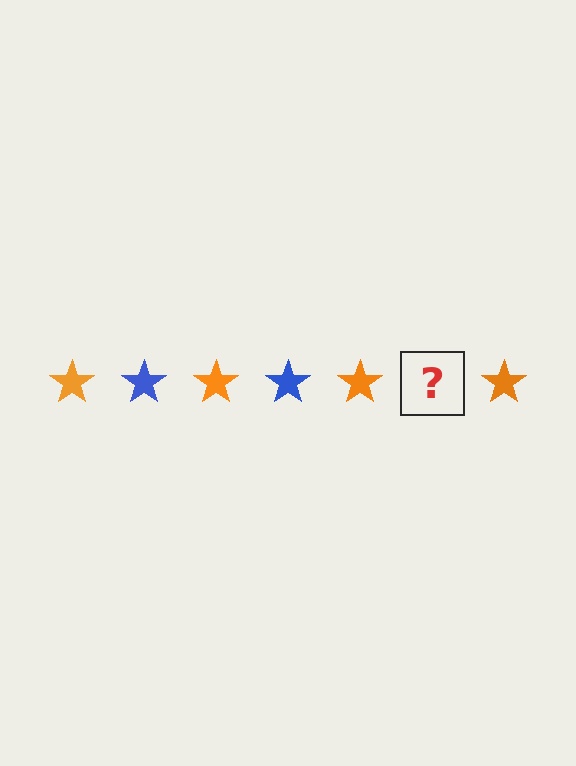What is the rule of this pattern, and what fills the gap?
The rule is that the pattern cycles through orange, blue stars. The gap should be filled with a blue star.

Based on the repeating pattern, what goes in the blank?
The blank should be a blue star.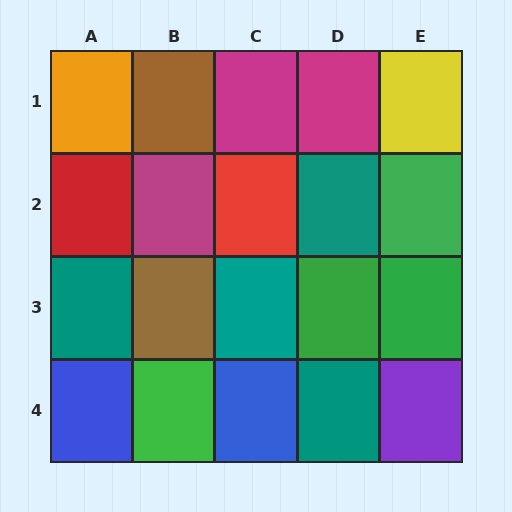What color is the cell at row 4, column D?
Teal.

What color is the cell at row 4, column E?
Purple.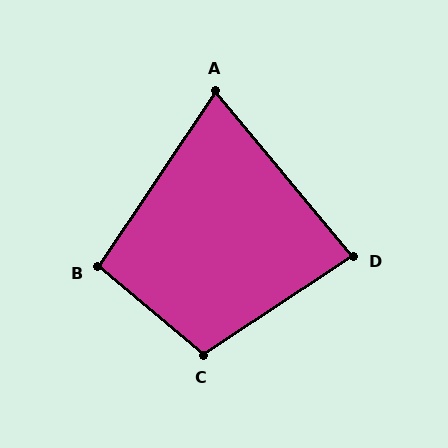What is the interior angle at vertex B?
Approximately 96 degrees (obtuse).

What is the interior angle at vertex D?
Approximately 84 degrees (acute).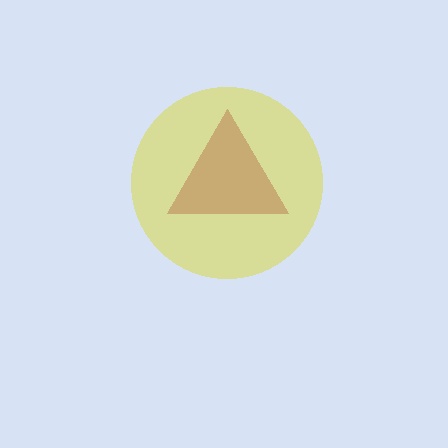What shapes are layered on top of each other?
The layered shapes are: a yellow circle, a brown triangle.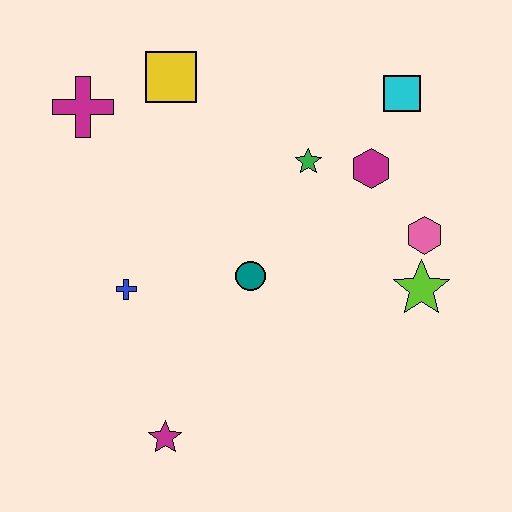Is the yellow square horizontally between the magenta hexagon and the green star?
No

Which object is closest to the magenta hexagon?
The green star is closest to the magenta hexagon.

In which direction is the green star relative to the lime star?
The green star is above the lime star.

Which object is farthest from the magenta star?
The cyan square is farthest from the magenta star.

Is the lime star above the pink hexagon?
No